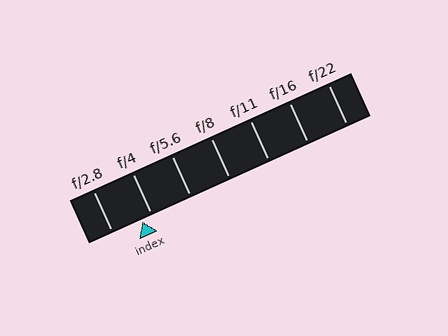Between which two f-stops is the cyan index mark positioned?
The index mark is between f/2.8 and f/4.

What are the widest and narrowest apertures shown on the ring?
The widest aperture shown is f/2.8 and the narrowest is f/22.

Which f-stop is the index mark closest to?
The index mark is closest to f/4.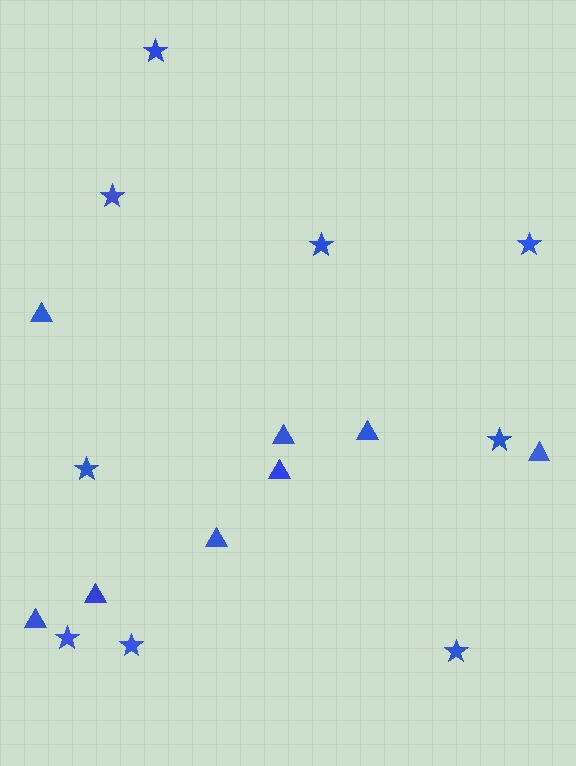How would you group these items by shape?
There are 2 groups: one group of stars (9) and one group of triangles (8).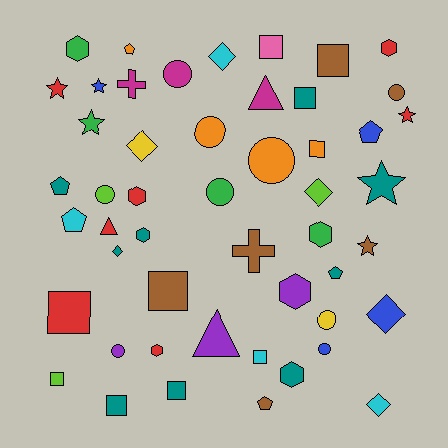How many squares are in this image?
There are 10 squares.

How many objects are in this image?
There are 50 objects.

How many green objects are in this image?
There are 4 green objects.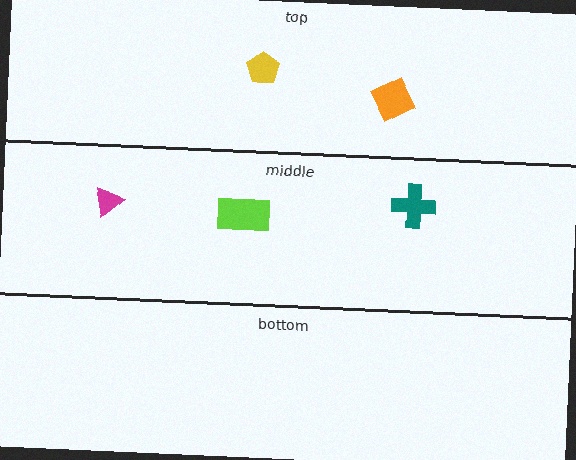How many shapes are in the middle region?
3.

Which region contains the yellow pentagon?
The top region.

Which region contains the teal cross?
The middle region.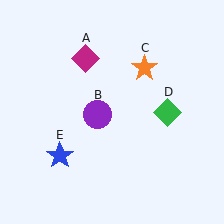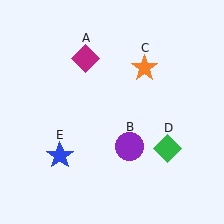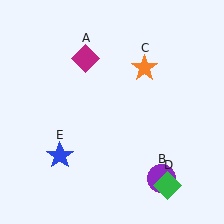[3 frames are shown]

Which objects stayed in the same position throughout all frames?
Magenta diamond (object A) and orange star (object C) and blue star (object E) remained stationary.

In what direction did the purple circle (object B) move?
The purple circle (object B) moved down and to the right.